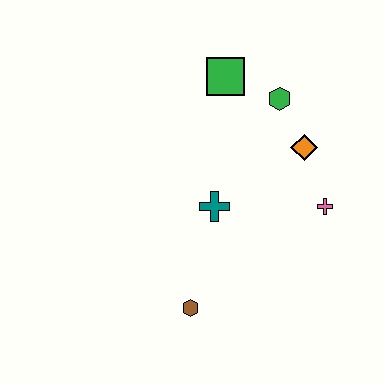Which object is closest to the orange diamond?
The green hexagon is closest to the orange diamond.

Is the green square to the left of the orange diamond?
Yes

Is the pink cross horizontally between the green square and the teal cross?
No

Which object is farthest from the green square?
The brown hexagon is farthest from the green square.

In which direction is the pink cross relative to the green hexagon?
The pink cross is below the green hexagon.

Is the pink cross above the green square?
No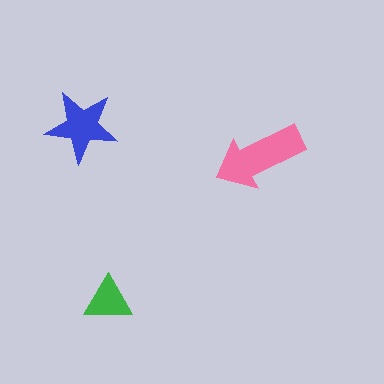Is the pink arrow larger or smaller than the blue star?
Larger.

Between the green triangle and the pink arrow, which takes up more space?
The pink arrow.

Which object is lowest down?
The green triangle is bottommost.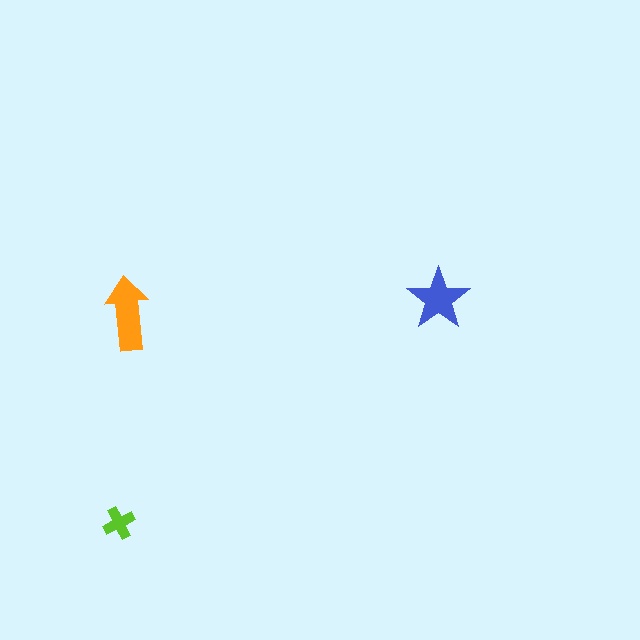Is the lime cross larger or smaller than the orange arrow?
Smaller.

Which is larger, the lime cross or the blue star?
The blue star.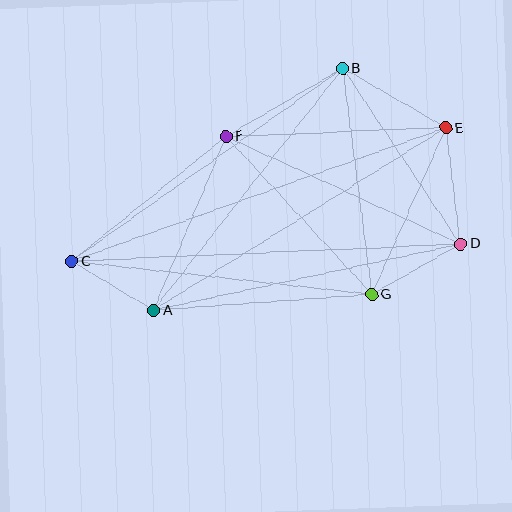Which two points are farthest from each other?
Points C and E are farthest from each other.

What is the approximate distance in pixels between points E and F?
The distance between E and F is approximately 220 pixels.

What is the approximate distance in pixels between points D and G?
The distance between D and G is approximately 102 pixels.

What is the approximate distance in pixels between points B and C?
The distance between B and C is approximately 332 pixels.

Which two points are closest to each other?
Points A and C are closest to each other.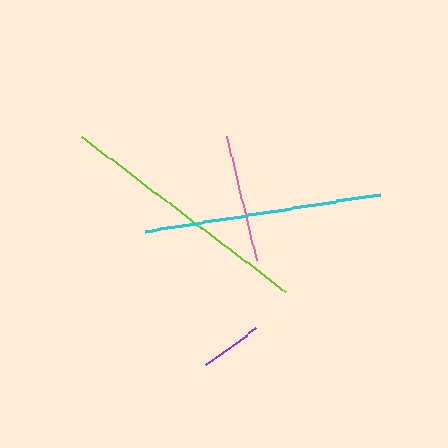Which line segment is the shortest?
The purple line is the shortest at approximately 63 pixels.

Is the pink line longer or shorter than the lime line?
The lime line is longer than the pink line.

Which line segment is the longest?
The lime line is the longest at approximately 256 pixels.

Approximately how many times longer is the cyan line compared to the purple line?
The cyan line is approximately 3.8 times the length of the purple line.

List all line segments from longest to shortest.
From longest to shortest: lime, cyan, pink, purple.